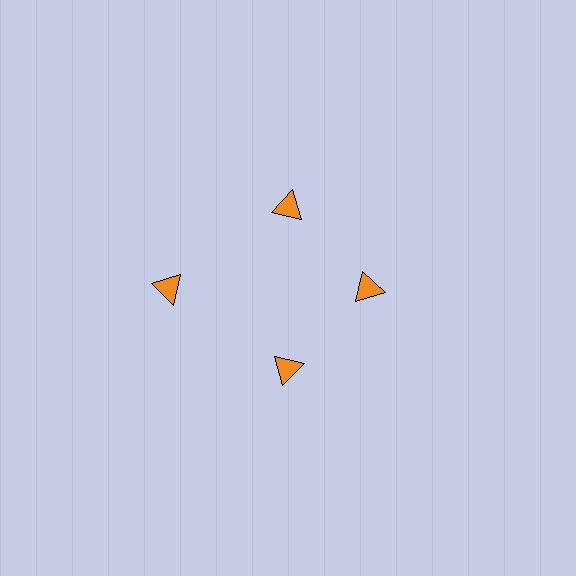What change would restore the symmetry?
The symmetry would be restored by moving it inward, back onto the ring so that all 4 triangles sit at equal angles and equal distance from the center.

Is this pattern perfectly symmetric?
No. The 4 orange triangles are arranged in a ring, but one element near the 9 o'clock position is pushed outward from the center, breaking the 4-fold rotational symmetry.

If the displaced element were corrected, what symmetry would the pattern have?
It would have 4-fold rotational symmetry — the pattern would map onto itself every 90 degrees.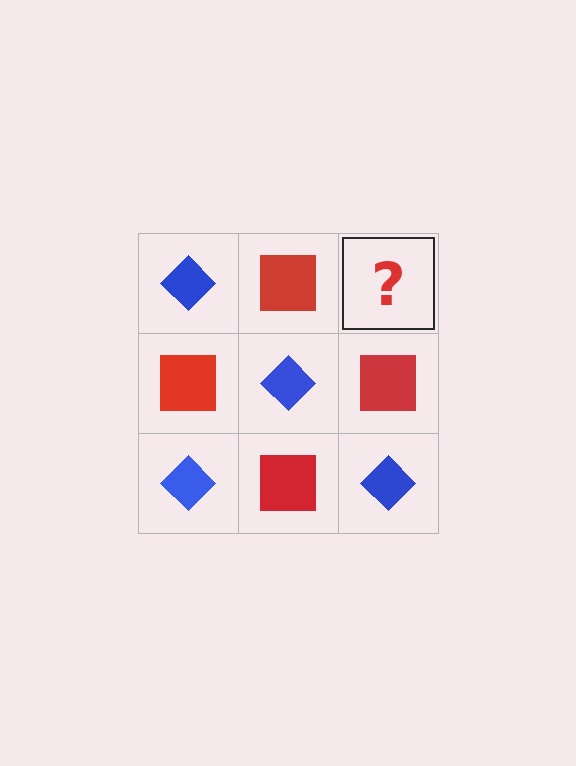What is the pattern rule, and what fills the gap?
The rule is that it alternates blue diamond and red square in a checkerboard pattern. The gap should be filled with a blue diamond.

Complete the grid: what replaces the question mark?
The question mark should be replaced with a blue diamond.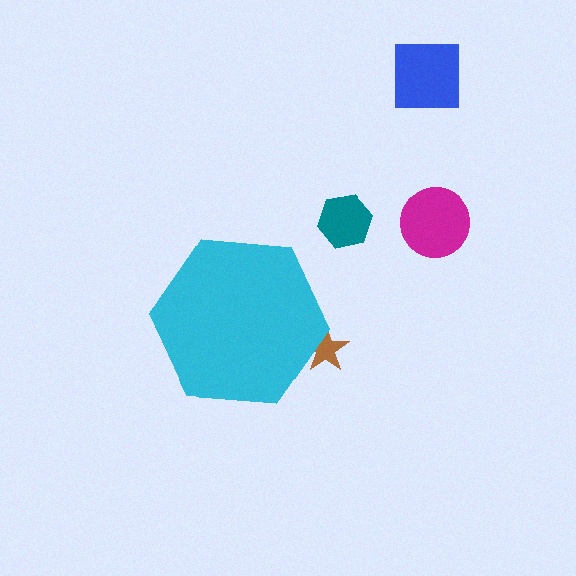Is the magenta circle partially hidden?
No, the magenta circle is fully visible.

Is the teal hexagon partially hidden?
No, the teal hexagon is fully visible.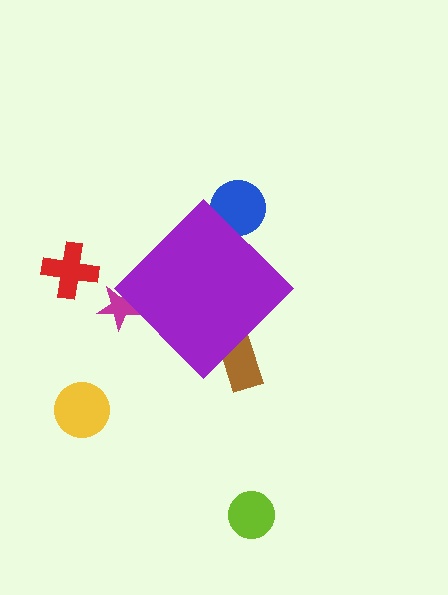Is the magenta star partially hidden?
Yes, the magenta star is partially hidden behind the purple diamond.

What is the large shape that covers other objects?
A purple diamond.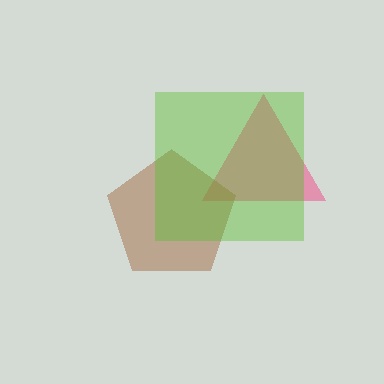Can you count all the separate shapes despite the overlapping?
Yes, there are 3 separate shapes.